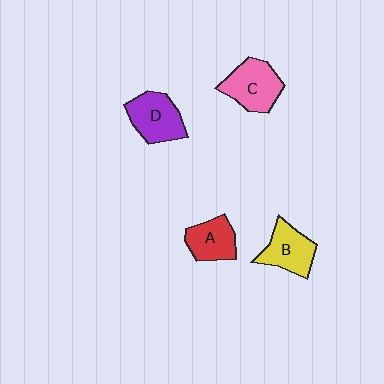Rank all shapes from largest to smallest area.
From largest to smallest: C (pink), D (purple), B (yellow), A (red).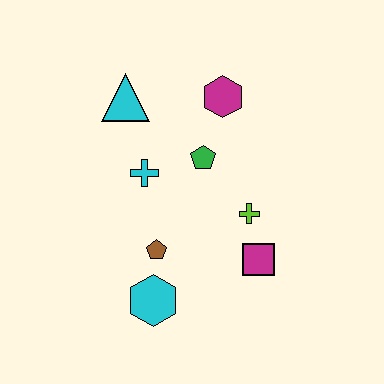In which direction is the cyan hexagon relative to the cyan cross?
The cyan hexagon is below the cyan cross.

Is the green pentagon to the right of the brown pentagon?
Yes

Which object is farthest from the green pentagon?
The cyan hexagon is farthest from the green pentagon.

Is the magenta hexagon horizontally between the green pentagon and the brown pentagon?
No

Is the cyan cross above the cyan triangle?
No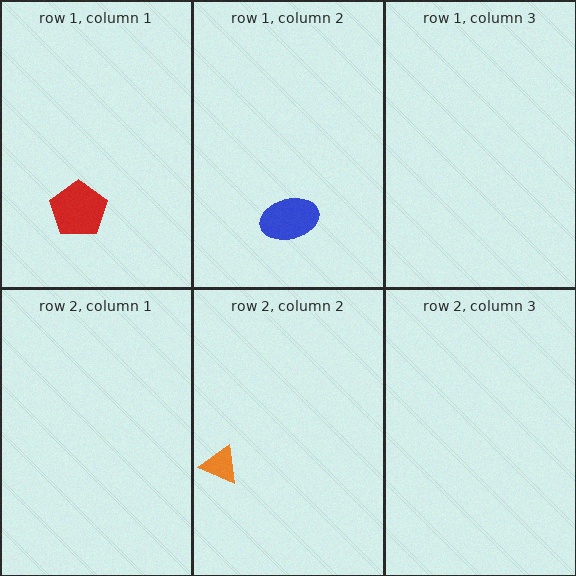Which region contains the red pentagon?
The row 1, column 1 region.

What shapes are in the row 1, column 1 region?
The red pentagon.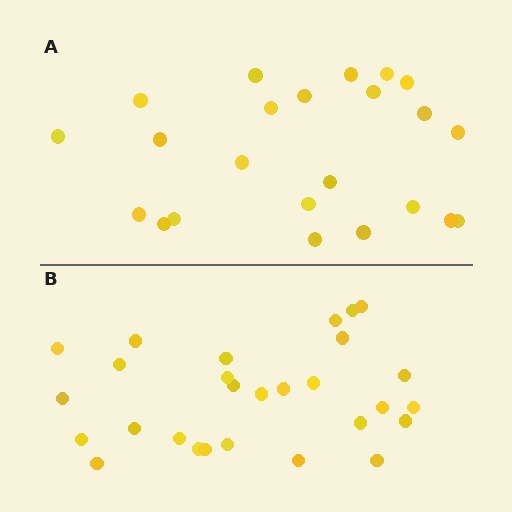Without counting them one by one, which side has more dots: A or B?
Region B (the bottom region) has more dots.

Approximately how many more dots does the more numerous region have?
Region B has about 5 more dots than region A.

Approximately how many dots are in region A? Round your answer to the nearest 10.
About 20 dots. (The exact count is 23, which rounds to 20.)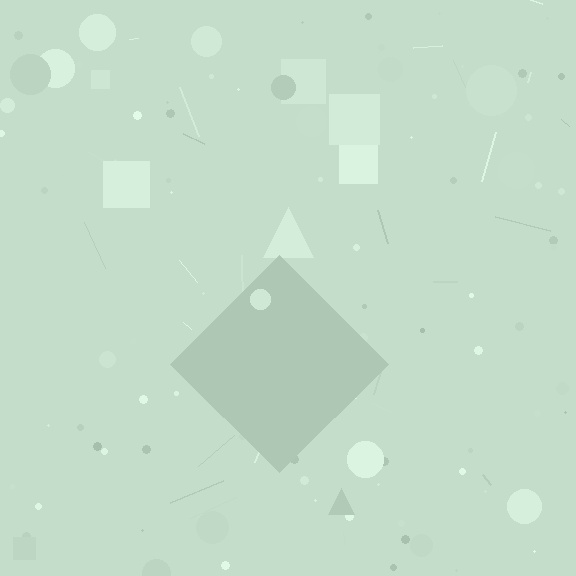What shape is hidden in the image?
A diamond is hidden in the image.